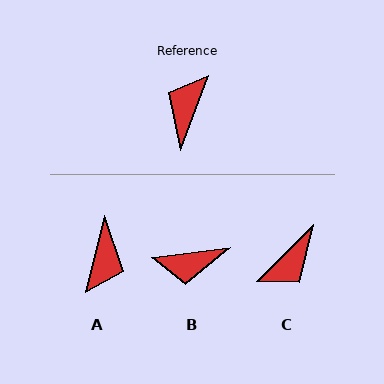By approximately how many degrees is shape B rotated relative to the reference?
Approximately 118 degrees counter-clockwise.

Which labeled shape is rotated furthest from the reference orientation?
A, about 173 degrees away.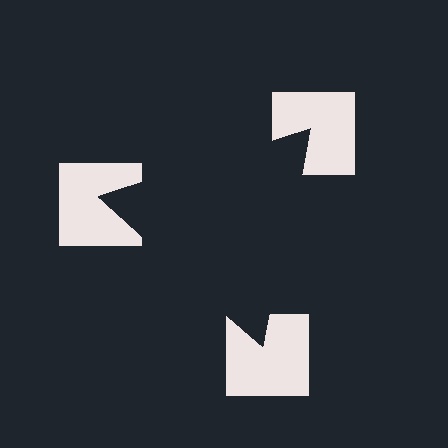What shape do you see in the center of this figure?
An illusory triangle — its edges are inferred from the aligned wedge cuts in the notched squares, not physically drawn.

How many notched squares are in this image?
There are 3 — one at each vertex of the illusory triangle.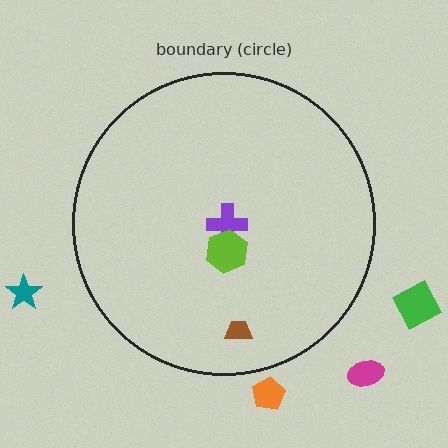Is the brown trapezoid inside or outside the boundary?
Inside.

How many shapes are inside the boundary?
3 inside, 4 outside.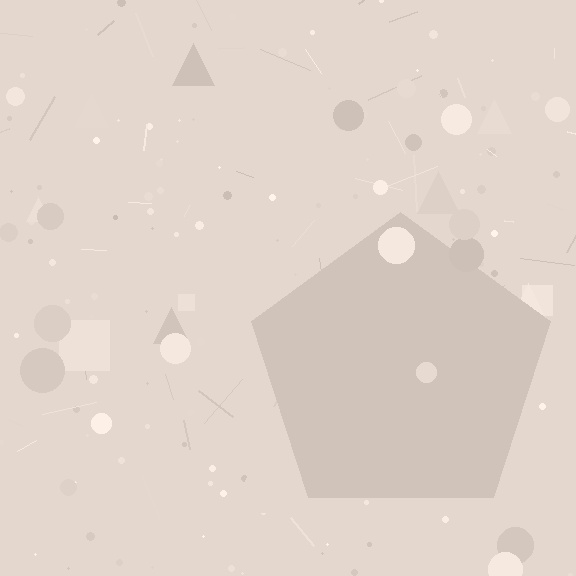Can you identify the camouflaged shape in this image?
The camouflaged shape is a pentagon.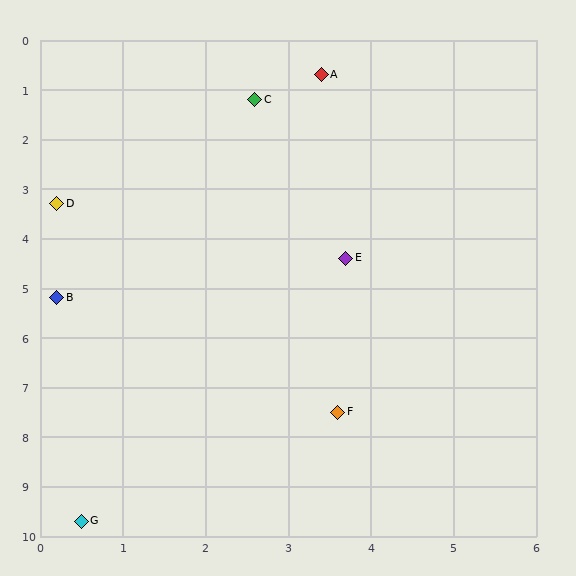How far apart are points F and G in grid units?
Points F and G are about 3.8 grid units apart.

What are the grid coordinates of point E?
Point E is at approximately (3.7, 4.4).